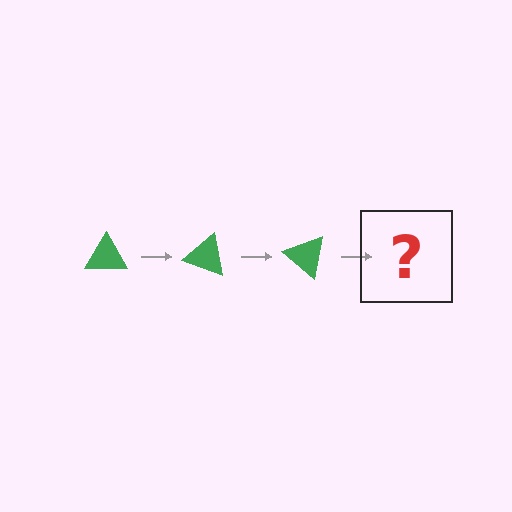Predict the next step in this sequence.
The next step is a green triangle rotated 60 degrees.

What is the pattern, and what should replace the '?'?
The pattern is that the triangle rotates 20 degrees each step. The '?' should be a green triangle rotated 60 degrees.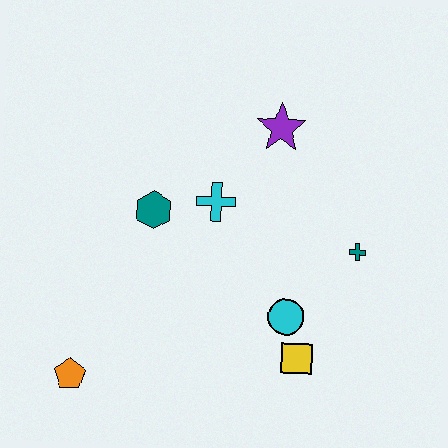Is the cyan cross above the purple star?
No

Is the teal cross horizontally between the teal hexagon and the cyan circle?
No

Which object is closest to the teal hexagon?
The cyan cross is closest to the teal hexagon.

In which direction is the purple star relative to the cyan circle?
The purple star is above the cyan circle.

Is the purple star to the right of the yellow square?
No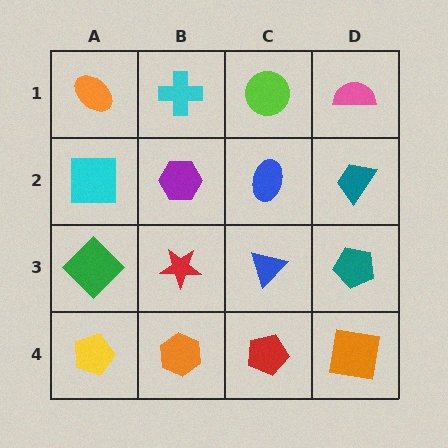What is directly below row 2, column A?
A green diamond.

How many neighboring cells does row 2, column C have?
4.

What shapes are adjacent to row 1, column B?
A purple hexagon (row 2, column B), an orange ellipse (row 1, column A), a lime circle (row 1, column C).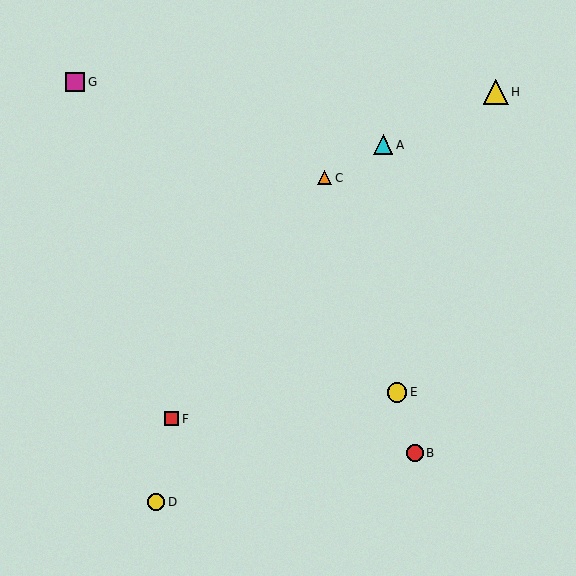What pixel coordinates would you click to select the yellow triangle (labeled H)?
Click at (496, 92) to select the yellow triangle H.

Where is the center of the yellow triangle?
The center of the yellow triangle is at (496, 92).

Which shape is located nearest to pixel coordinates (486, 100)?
The yellow triangle (labeled H) at (496, 92) is nearest to that location.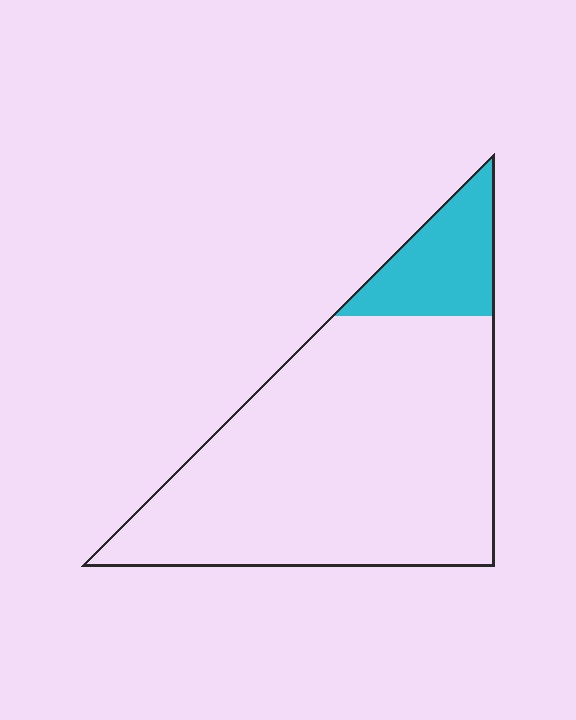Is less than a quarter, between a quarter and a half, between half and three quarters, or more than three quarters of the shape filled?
Less than a quarter.